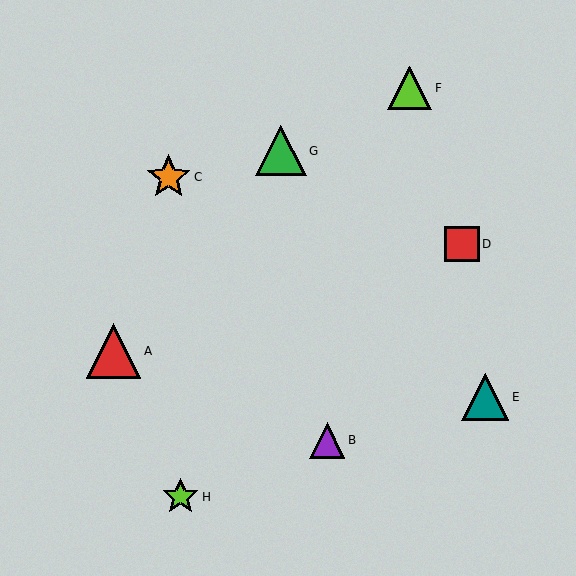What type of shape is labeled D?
Shape D is a red square.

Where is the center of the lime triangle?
The center of the lime triangle is at (410, 88).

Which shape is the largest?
The red triangle (labeled A) is the largest.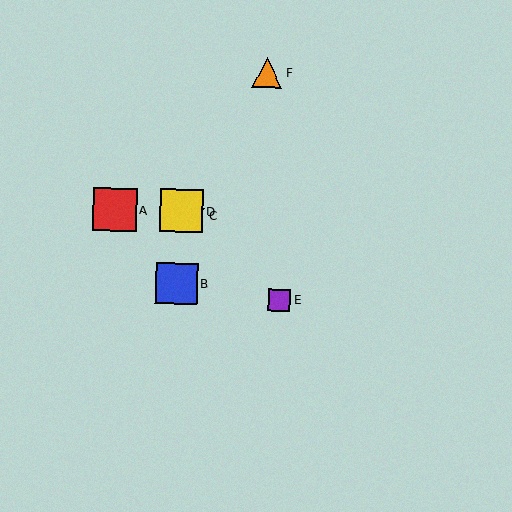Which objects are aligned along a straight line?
Objects C, D, E are aligned along a straight line.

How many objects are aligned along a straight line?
3 objects (C, D, E) are aligned along a straight line.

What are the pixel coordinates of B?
Object B is at (177, 283).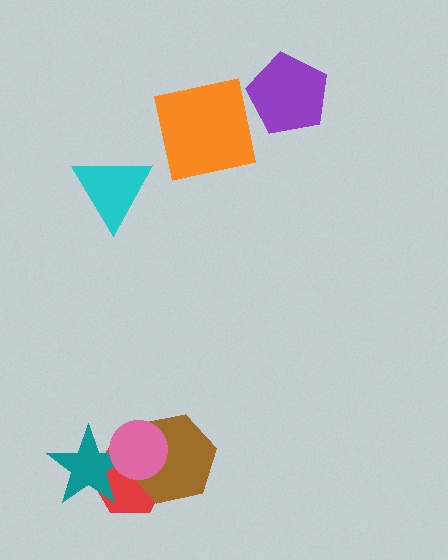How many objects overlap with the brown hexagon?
2 objects overlap with the brown hexagon.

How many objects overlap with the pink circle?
3 objects overlap with the pink circle.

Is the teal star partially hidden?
Yes, it is partially covered by another shape.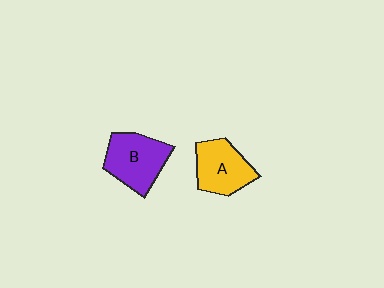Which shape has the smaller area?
Shape A (yellow).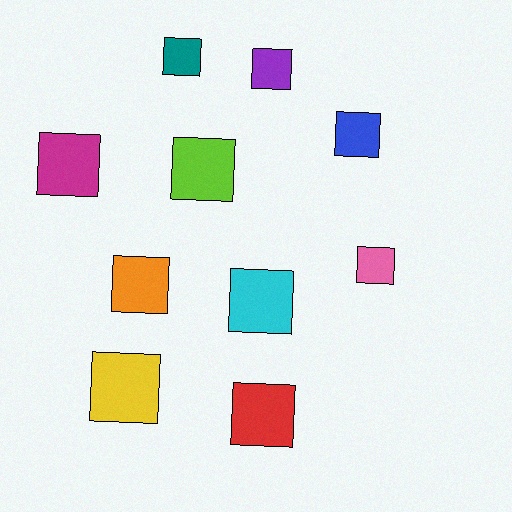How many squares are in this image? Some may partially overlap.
There are 10 squares.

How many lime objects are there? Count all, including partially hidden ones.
There is 1 lime object.